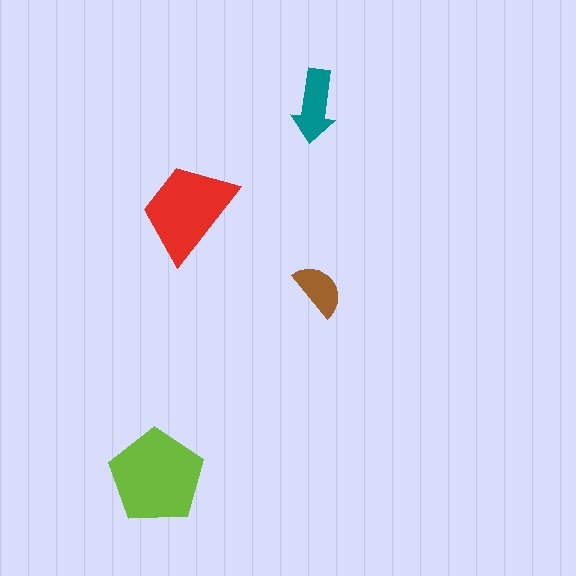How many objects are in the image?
There are 4 objects in the image.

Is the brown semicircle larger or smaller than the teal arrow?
Smaller.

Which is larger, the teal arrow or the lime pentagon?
The lime pentagon.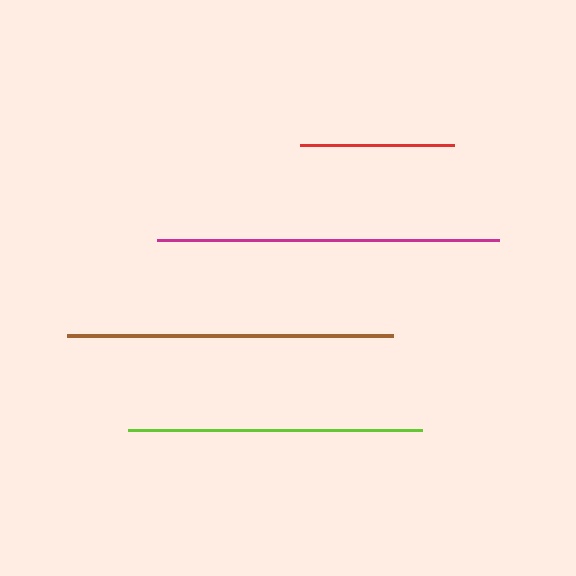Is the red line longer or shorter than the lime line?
The lime line is longer than the red line.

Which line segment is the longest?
The magenta line is the longest at approximately 341 pixels.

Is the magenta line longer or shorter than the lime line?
The magenta line is longer than the lime line.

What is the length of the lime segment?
The lime segment is approximately 294 pixels long.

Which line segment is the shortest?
The red line is the shortest at approximately 154 pixels.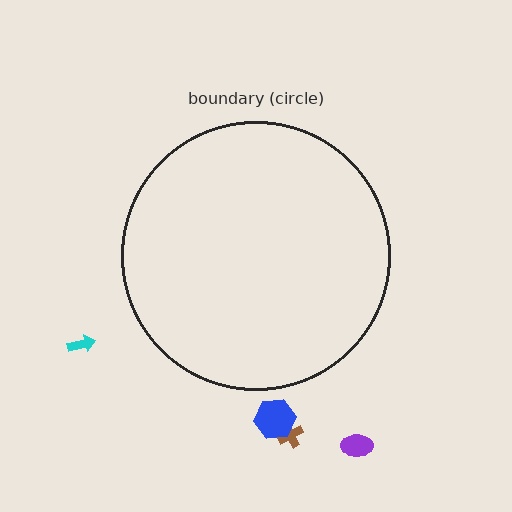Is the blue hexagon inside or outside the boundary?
Outside.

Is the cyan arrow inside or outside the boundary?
Outside.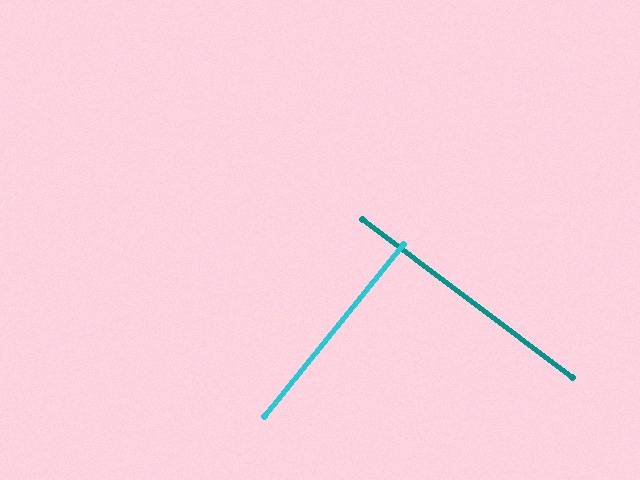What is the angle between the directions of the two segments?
Approximately 88 degrees.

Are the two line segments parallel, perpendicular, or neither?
Perpendicular — they meet at approximately 88°.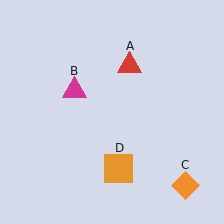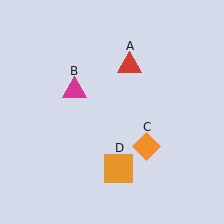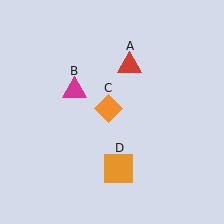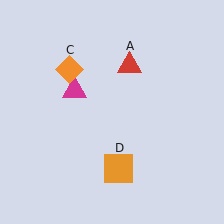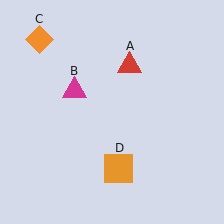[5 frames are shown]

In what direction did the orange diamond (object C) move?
The orange diamond (object C) moved up and to the left.